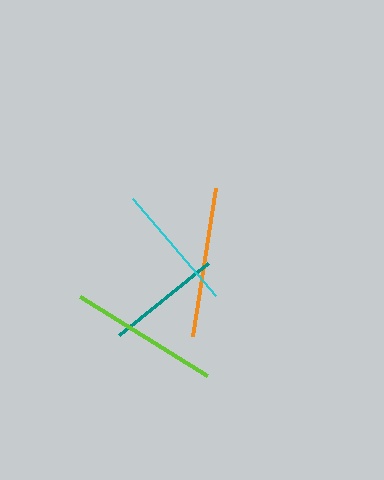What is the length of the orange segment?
The orange segment is approximately 150 pixels long.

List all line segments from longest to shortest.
From longest to shortest: orange, lime, cyan, teal.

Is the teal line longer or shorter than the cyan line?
The cyan line is longer than the teal line.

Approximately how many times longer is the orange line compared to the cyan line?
The orange line is approximately 1.2 times the length of the cyan line.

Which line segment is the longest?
The orange line is the longest at approximately 150 pixels.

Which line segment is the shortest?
The teal line is the shortest at approximately 115 pixels.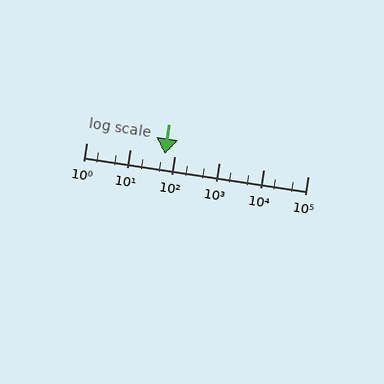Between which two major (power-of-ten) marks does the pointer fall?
The pointer is between 10 and 100.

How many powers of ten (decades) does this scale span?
The scale spans 5 decades, from 1 to 100000.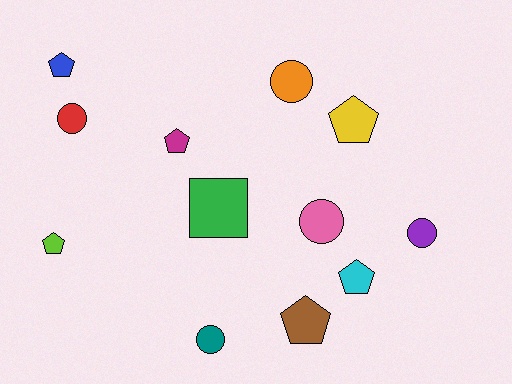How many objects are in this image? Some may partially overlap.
There are 12 objects.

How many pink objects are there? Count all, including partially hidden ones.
There is 1 pink object.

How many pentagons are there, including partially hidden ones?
There are 6 pentagons.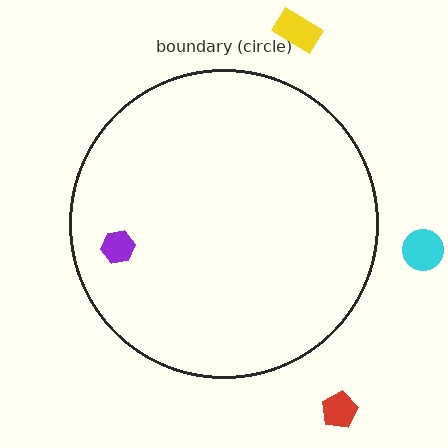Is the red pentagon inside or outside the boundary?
Outside.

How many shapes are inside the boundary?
1 inside, 3 outside.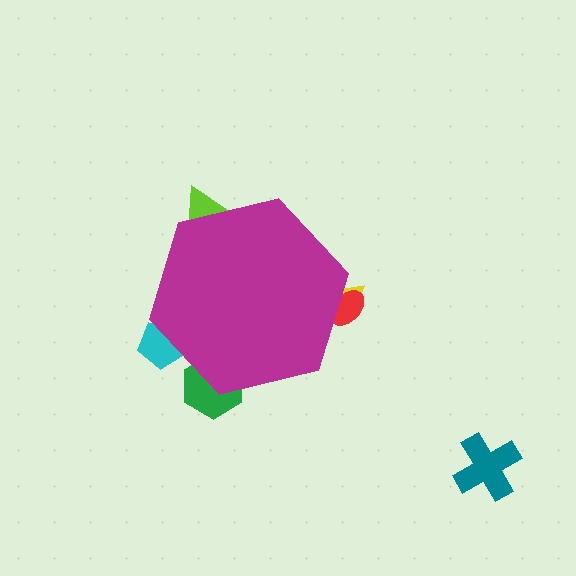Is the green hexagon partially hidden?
Yes, the green hexagon is partially hidden behind the magenta hexagon.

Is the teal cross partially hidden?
No, the teal cross is fully visible.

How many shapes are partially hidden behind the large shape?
5 shapes are partially hidden.